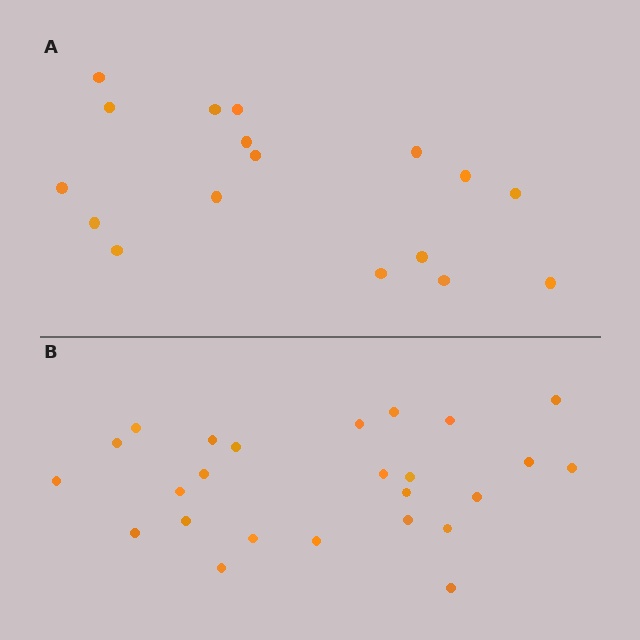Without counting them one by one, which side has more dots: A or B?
Region B (the bottom region) has more dots.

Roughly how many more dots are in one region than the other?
Region B has roughly 8 or so more dots than region A.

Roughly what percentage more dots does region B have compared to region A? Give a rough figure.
About 45% more.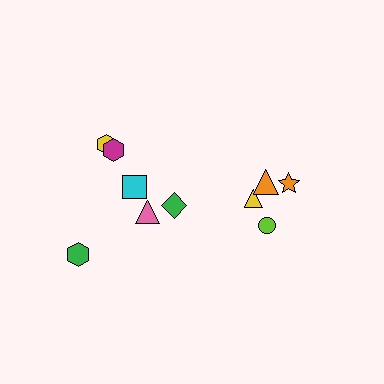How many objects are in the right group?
There are 4 objects.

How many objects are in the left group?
There are 6 objects.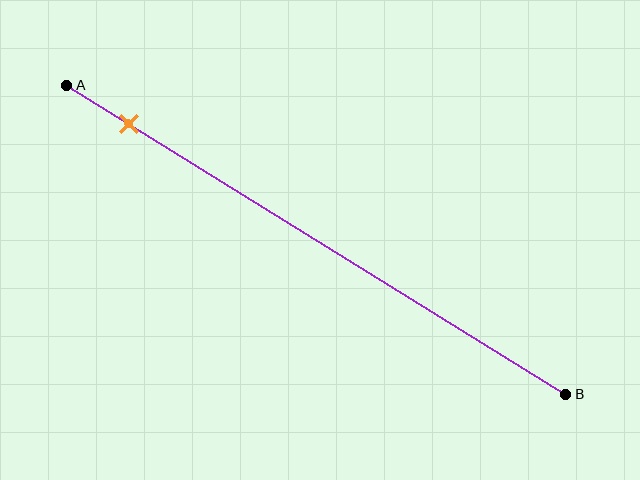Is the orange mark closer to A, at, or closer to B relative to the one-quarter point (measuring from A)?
The orange mark is closer to point A than the one-quarter point of segment AB.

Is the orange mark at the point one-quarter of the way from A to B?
No, the mark is at about 15% from A, not at the 25% one-quarter point.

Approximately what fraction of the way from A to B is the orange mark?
The orange mark is approximately 15% of the way from A to B.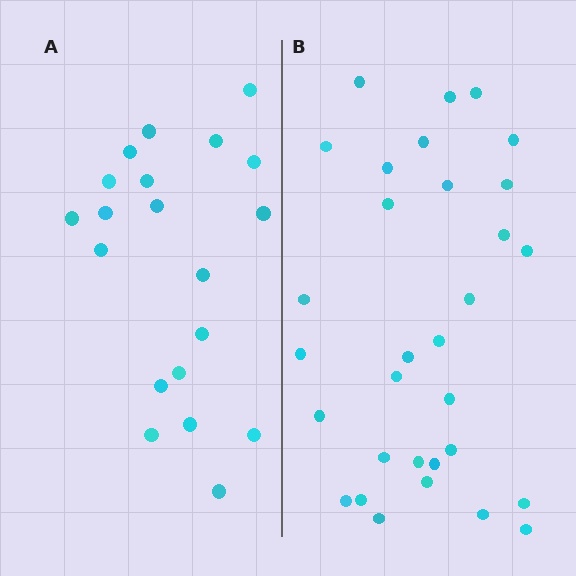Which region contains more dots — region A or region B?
Region B (the right region) has more dots.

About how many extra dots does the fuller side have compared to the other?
Region B has roughly 12 or so more dots than region A.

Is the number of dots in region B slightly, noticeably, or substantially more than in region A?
Region B has substantially more. The ratio is roughly 1.6 to 1.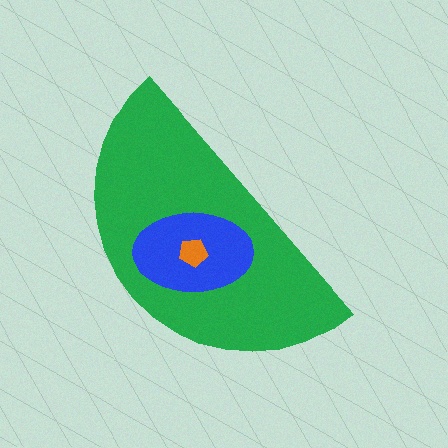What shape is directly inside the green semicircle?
The blue ellipse.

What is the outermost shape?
The green semicircle.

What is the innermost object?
The orange pentagon.